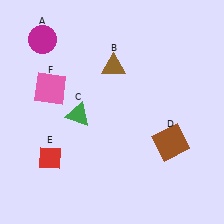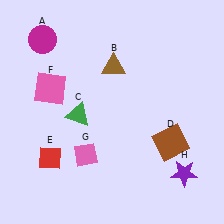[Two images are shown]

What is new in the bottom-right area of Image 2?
A purple star (H) was added in the bottom-right area of Image 2.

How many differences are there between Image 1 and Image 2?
There are 2 differences between the two images.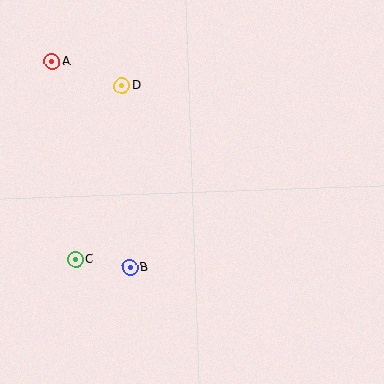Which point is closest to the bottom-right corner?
Point B is closest to the bottom-right corner.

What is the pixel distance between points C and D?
The distance between C and D is 180 pixels.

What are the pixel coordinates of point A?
Point A is at (52, 61).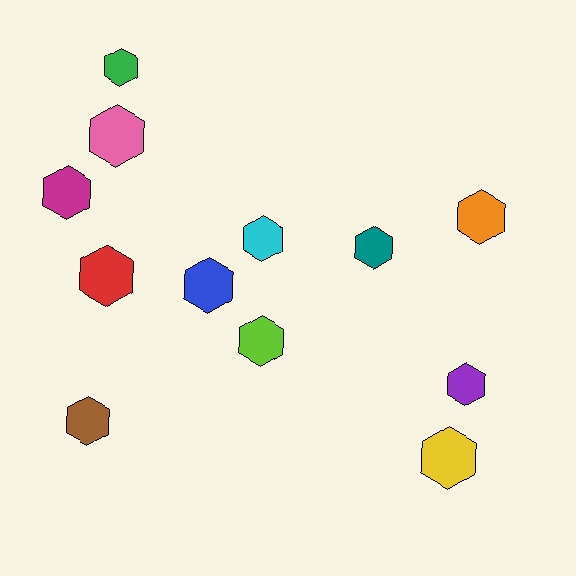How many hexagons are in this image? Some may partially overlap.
There are 12 hexagons.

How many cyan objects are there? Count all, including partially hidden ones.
There is 1 cyan object.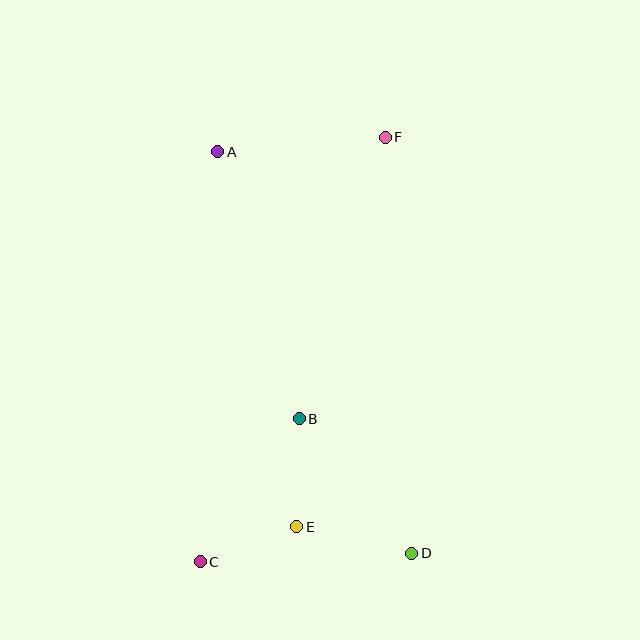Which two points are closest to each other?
Points C and E are closest to each other.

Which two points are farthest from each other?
Points C and F are farthest from each other.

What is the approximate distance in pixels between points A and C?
The distance between A and C is approximately 410 pixels.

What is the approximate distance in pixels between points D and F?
The distance between D and F is approximately 417 pixels.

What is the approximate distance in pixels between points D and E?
The distance between D and E is approximately 118 pixels.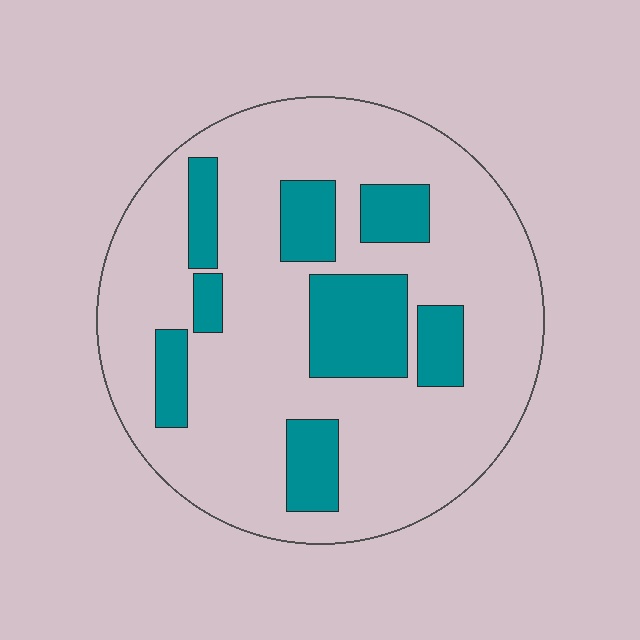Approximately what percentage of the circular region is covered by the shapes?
Approximately 25%.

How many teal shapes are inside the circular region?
8.